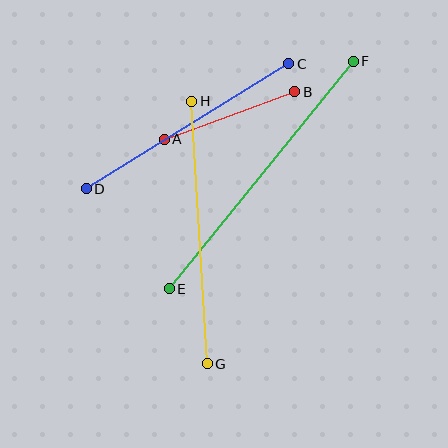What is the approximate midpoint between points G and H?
The midpoint is at approximately (199, 232) pixels.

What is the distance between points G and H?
The distance is approximately 263 pixels.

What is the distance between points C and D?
The distance is approximately 238 pixels.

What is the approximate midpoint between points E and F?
The midpoint is at approximately (261, 175) pixels.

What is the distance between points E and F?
The distance is approximately 293 pixels.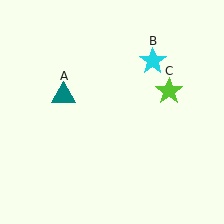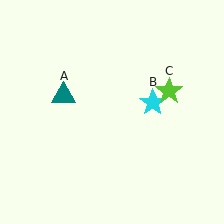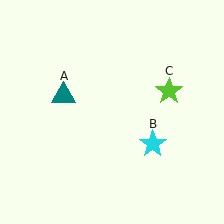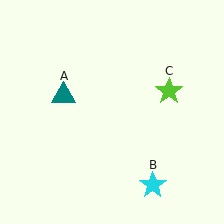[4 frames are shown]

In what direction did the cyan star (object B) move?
The cyan star (object B) moved down.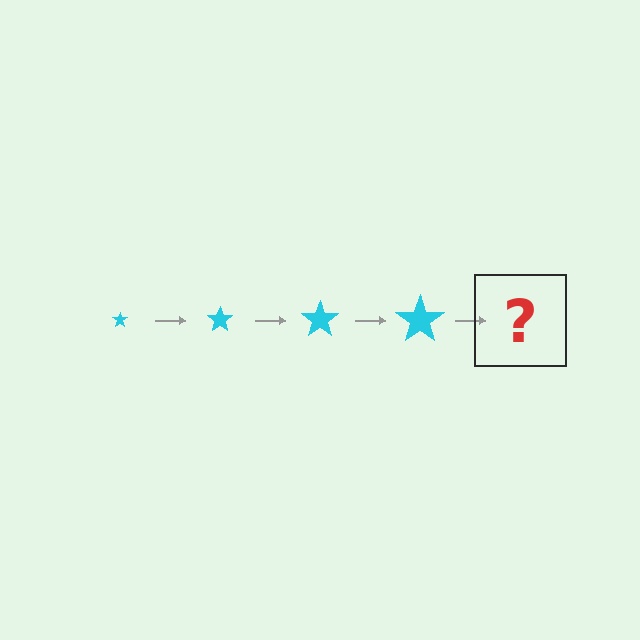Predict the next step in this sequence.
The next step is a cyan star, larger than the previous one.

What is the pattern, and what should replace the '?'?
The pattern is that the star gets progressively larger each step. The '?' should be a cyan star, larger than the previous one.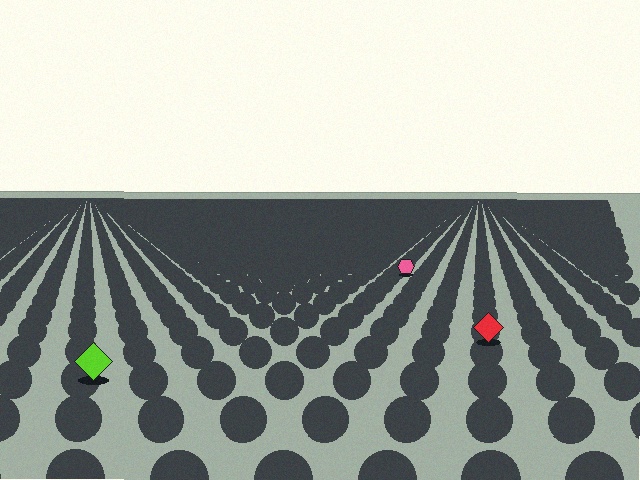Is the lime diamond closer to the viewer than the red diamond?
Yes. The lime diamond is closer — you can tell from the texture gradient: the ground texture is coarser near it.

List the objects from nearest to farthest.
From nearest to farthest: the lime diamond, the red diamond, the pink hexagon.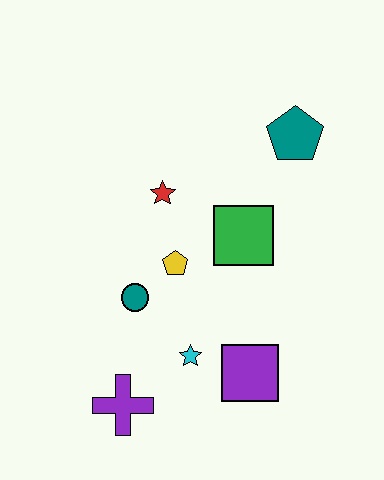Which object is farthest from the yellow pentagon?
The teal pentagon is farthest from the yellow pentagon.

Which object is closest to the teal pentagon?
The green square is closest to the teal pentagon.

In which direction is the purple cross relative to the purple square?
The purple cross is to the left of the purple square.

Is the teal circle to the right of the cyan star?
No